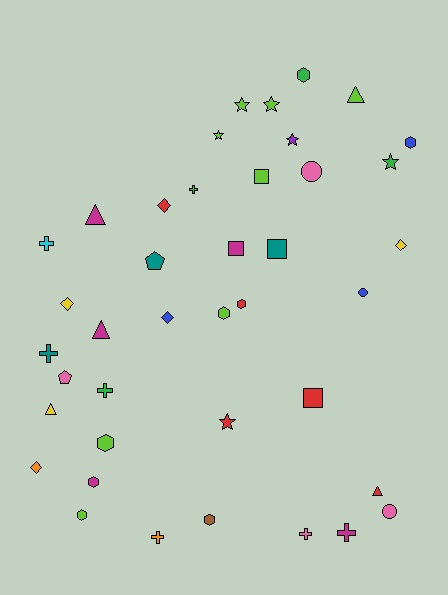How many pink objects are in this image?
There are 4 pink objects.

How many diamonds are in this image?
There are 5 diamonds.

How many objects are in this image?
There are 40 objects.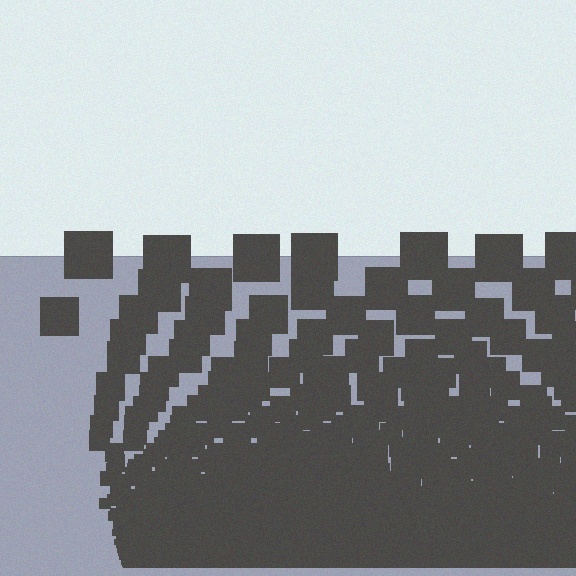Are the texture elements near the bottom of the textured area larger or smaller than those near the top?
Smaller. The gradient is inverted — elements near the bottom are smaller and denser.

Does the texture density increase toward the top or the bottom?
Density increases toward the bottom.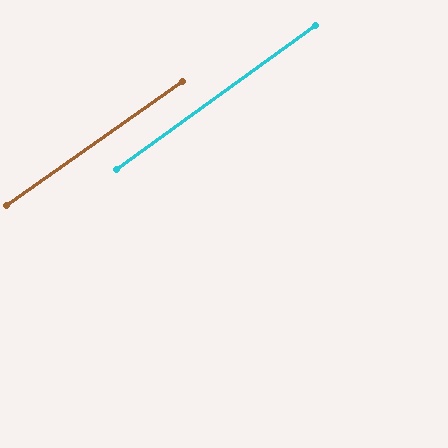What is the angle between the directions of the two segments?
Approximately 1 degree.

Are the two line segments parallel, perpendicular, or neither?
Parallel — their directions differ by only 0.6°.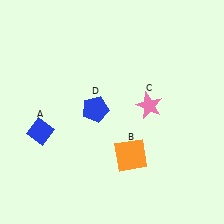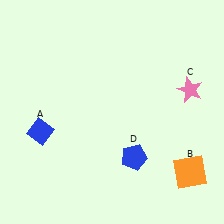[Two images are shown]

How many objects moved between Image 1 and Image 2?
3 objects moved between the two images.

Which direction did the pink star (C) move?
The pink star (C) moved right.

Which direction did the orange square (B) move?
The orange square (B) moved right.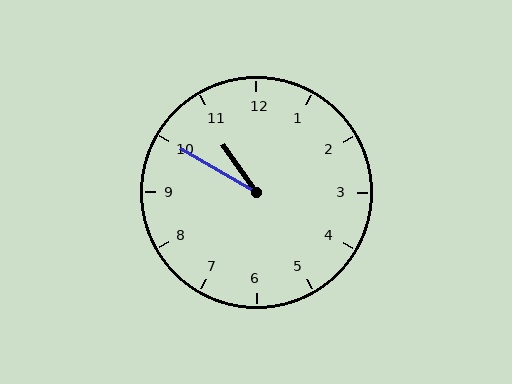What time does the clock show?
10:50.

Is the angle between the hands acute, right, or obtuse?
It is acute.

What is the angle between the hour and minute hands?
Approximately 25 degrees.